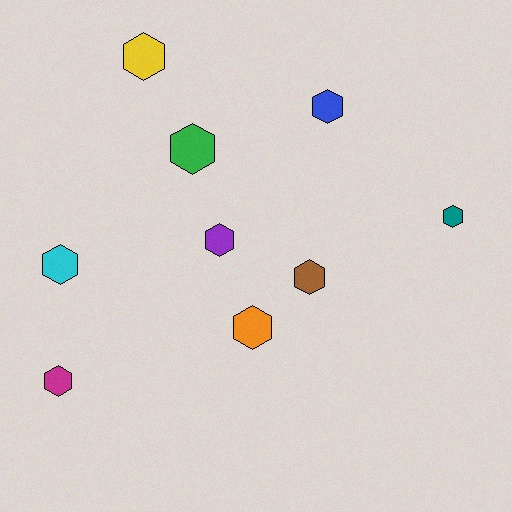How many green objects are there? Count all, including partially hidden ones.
There is 1 green object.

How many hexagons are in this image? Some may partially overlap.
There are 9 hexagons.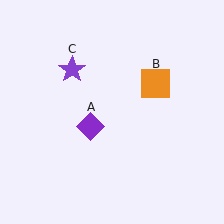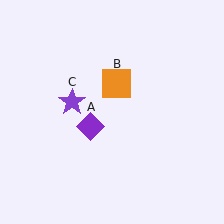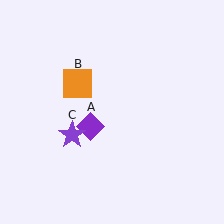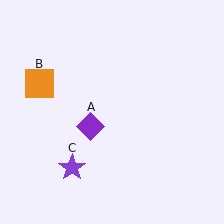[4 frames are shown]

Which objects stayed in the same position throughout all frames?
Purple diamond (object A) remained stationary.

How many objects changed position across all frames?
2 objects changed position: orange square (object B), purple star (object C).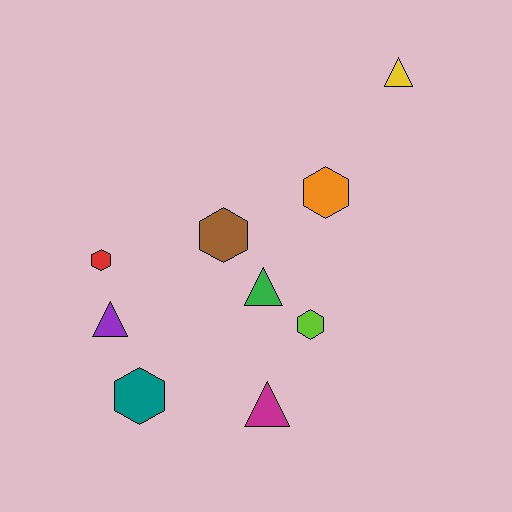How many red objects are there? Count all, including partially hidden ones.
There is 1 red object.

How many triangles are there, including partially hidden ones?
There are 4 triangles.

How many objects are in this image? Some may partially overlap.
There are 9 objects.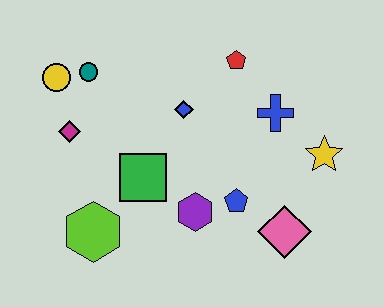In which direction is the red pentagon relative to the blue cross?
The red pentagon is above the blue cross.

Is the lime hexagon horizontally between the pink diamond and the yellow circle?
Yes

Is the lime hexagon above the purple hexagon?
No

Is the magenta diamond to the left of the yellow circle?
No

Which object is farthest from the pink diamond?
The yellow circle is farthest from the pink diamond.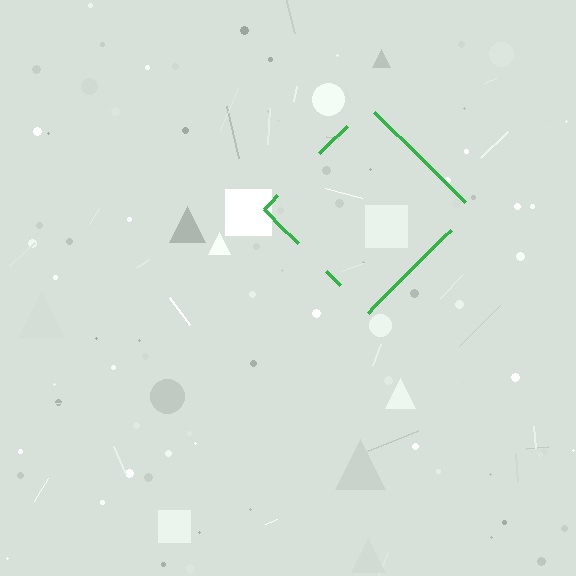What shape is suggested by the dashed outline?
The dashed outline suggests a diamond.